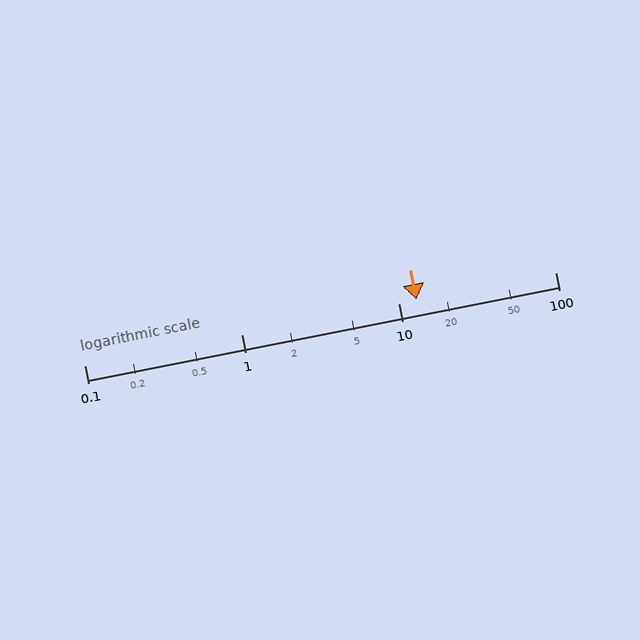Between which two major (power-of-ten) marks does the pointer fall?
The pointer is between 10 and 100.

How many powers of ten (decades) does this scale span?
The scale spans 3 decades, from 0.1 to 100.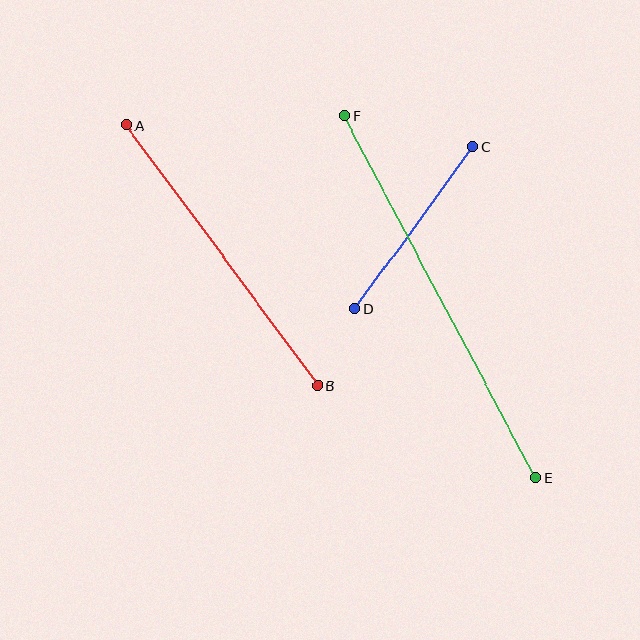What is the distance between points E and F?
The distance is approximately 409 pixels.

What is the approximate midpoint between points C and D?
The midpoint is at approximately (414, 228) pixels.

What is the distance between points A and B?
The distance is approximately 323 pixels.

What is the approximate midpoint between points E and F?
The midpoint is at approximately (440, 297) pixels.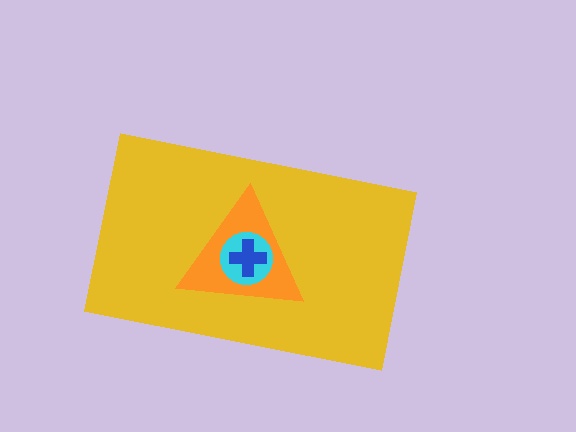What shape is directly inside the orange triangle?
The cyan circle.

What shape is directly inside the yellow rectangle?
The orange triangle.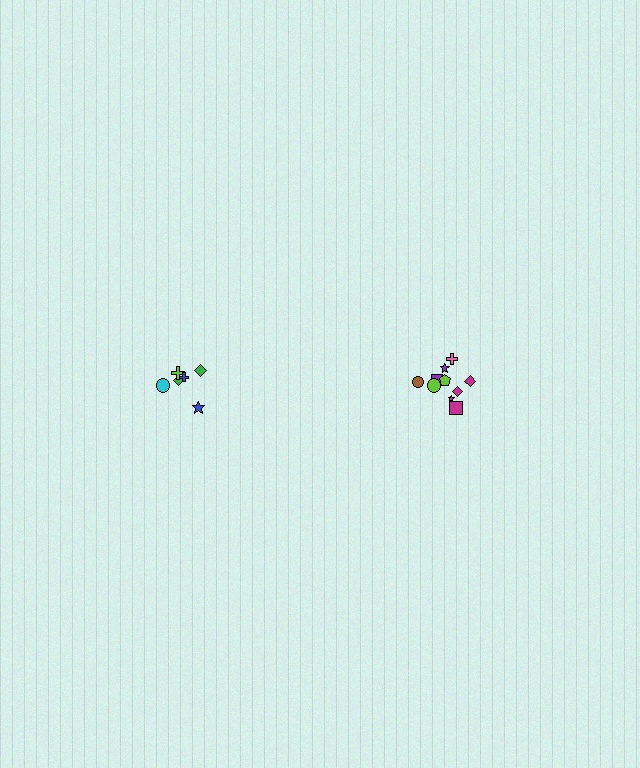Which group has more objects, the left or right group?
The right group.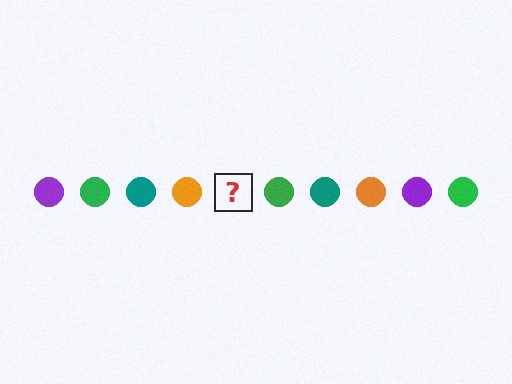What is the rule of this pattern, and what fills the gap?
The rule is that the pattern cycles through purple, green, teal, orange circles. The gap should be filled with a purple circle.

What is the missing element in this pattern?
The missing element is a purple circle.